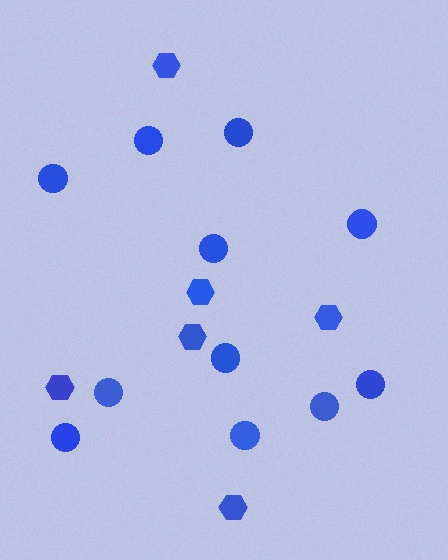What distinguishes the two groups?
There are 2 groups: one group of circles (11) and one group of hexagons (6).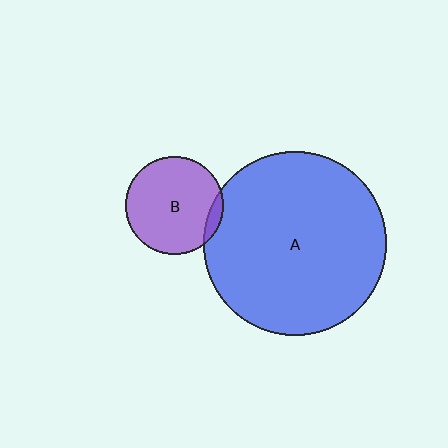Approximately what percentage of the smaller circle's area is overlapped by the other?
Approximately 10%.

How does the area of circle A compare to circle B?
Approximately 3.5 times.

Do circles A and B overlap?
Yes.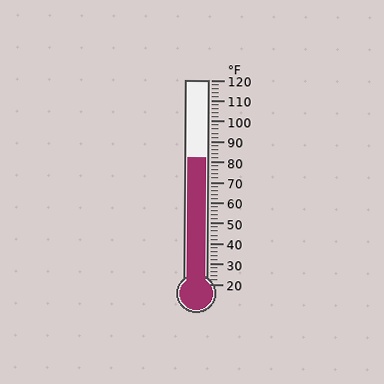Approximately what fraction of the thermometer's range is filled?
The thermometer is filled to approximately 60% of its range.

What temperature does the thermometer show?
The thermometer shows approximately 82°F.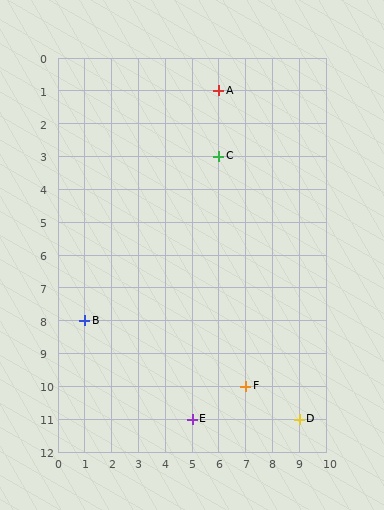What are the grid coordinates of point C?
Point C is at grid coordinates (6, 3).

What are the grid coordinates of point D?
Point D is at grid coordinates (9, 11).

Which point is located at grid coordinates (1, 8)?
Point B is at (1, 8).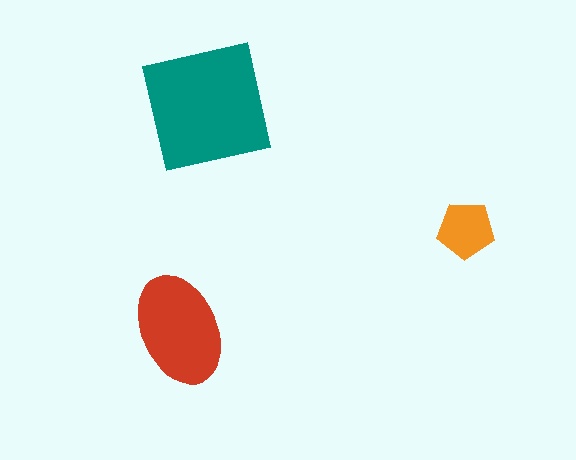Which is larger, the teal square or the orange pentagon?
The teal square.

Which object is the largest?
The teal square.